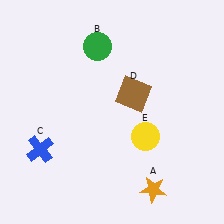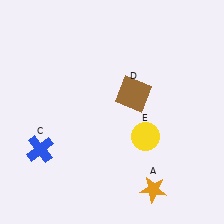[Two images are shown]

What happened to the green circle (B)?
The green circle (B) was removed in Image 2. It was in the top-left area of Image 1.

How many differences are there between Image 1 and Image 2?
There is 1 difference between the two images.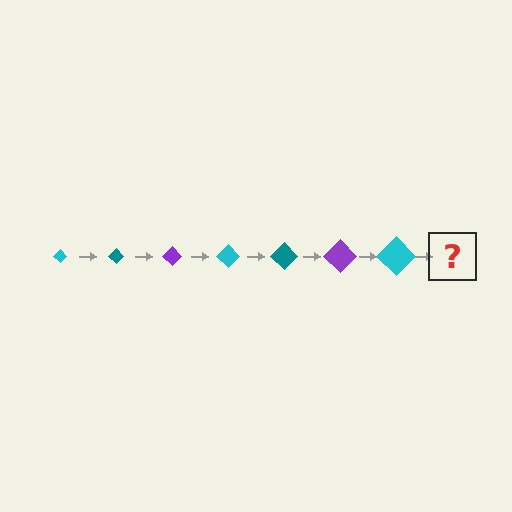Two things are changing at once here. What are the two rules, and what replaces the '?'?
The two rules are that the diamond grows larger each step and the color cycles through cyan, teal, and purple. The '?' should be a teal diamond, larger than the previous one.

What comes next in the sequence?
The next element should be a teal diamond, larger than the previous one.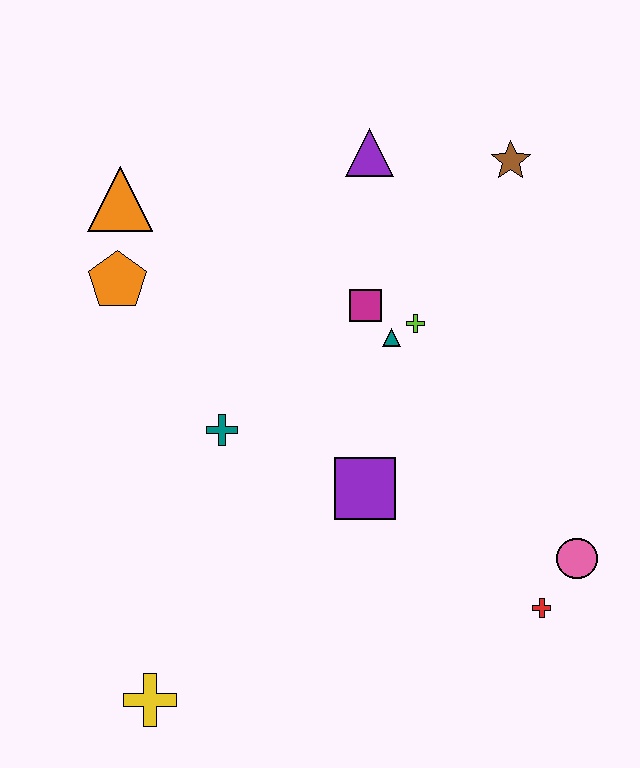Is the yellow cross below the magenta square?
Yes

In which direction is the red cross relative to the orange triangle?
The red cross is to the right of the orange triangle.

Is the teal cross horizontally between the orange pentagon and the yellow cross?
No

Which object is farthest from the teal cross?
The brown star is farthest from the teal cross.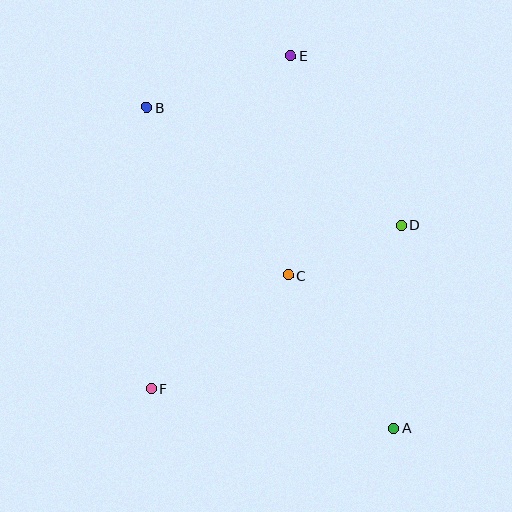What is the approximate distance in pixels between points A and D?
The distance between A and D is approximately 203 pixels.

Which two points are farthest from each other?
Points A and B are farthest from each other.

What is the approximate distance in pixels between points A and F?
The distance between A and F is approximately 245 pixels.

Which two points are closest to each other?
Points C and D are closest to each other.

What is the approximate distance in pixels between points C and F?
The distance between C and F is approximately 178 pixels.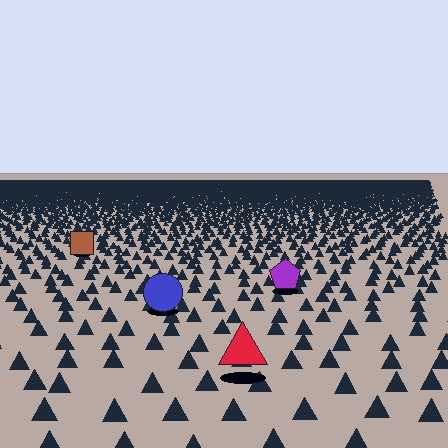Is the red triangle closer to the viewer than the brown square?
Yes. The red triangle is closer — you can tell from the texture gradient: the ground texture is coarser near it.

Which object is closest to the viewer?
The red triangle is closest. The texture marks near it are larger and more spread out.